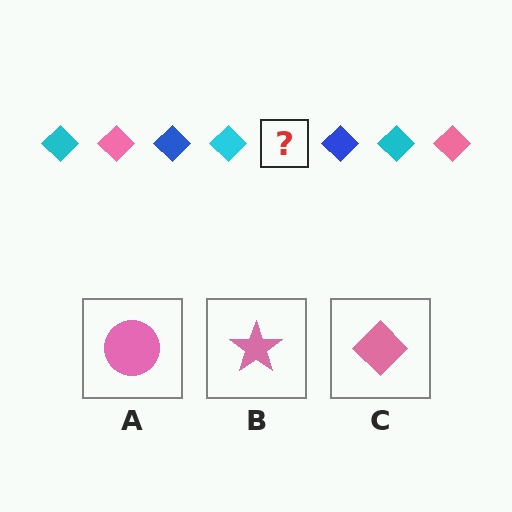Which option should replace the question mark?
Option C.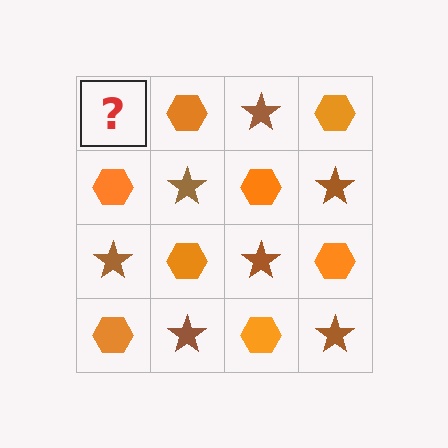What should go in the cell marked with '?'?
The missing cell should contain a brown star.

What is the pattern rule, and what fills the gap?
The rule is that it alternates brown star and orange hexagon in a checkerboard pattern. The gap should be filled with a brown star.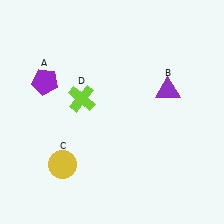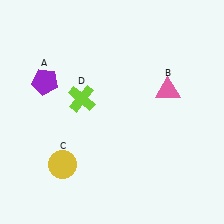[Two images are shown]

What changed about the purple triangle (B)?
In Image 1, B is purple. In Image 2, it changed to pink.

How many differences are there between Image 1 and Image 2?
There is 1 difference between the two images.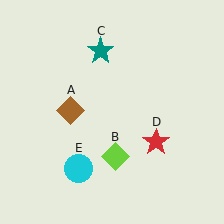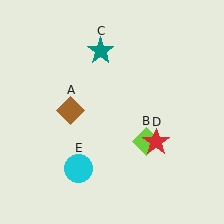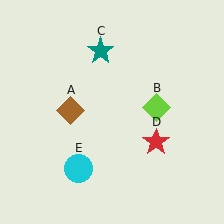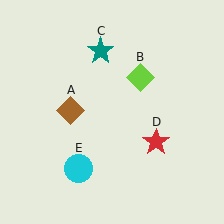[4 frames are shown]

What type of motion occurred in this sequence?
The lime diamond (object B) rotated counterclockwise around the center of the scene.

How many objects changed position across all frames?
1 object changed position: lime diamond (object B).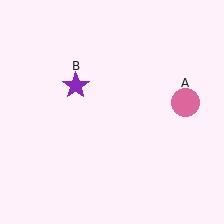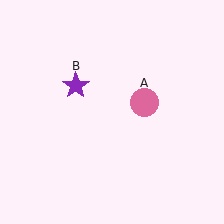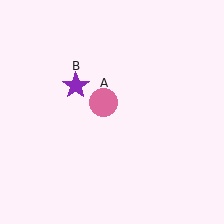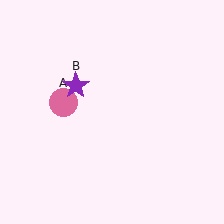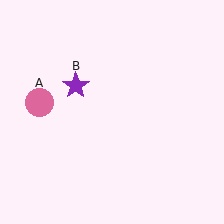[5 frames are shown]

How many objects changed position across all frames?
1 object changed position: pink circle (object A).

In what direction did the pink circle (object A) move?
The pink circle (object A) moved left.